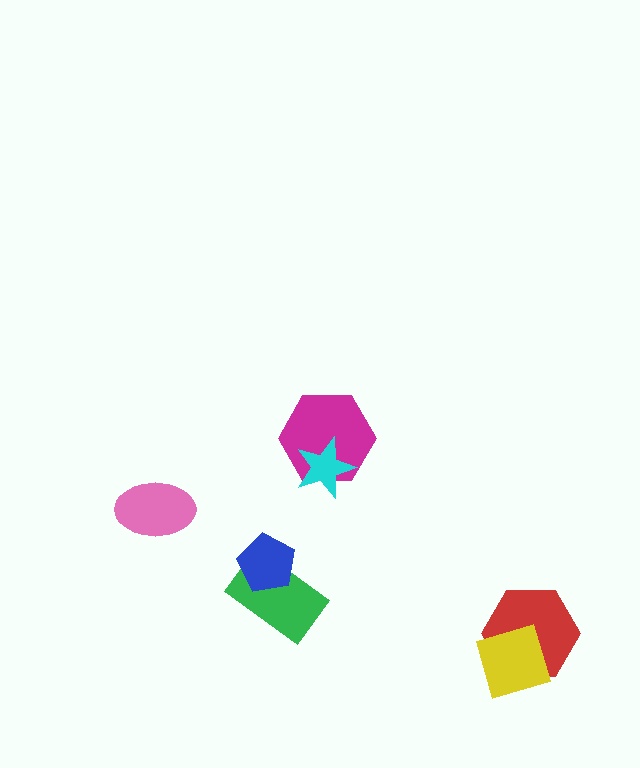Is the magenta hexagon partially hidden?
Yes, it is partially covered by another shape.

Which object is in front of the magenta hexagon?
The cyan star is in front of the magenta hexagon.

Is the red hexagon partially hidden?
Yes, it is partially covered by another shape.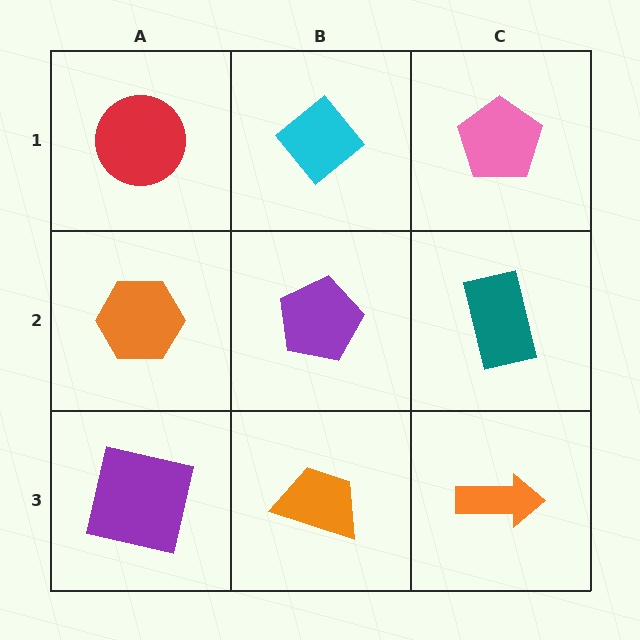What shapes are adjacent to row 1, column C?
A teal rectangle (row 2, column C), a cyan diamond (row 1, column B).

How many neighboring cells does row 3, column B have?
3.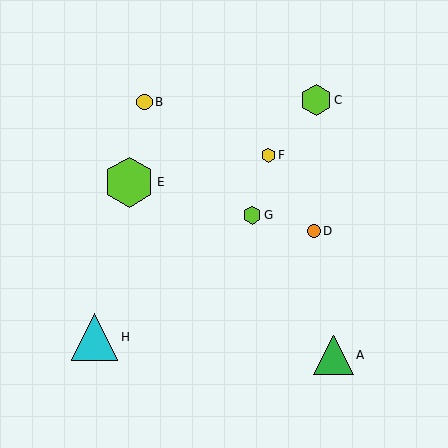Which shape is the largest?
The lime hexagon (labeled E) is the largest.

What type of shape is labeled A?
Shape A is a green triangle.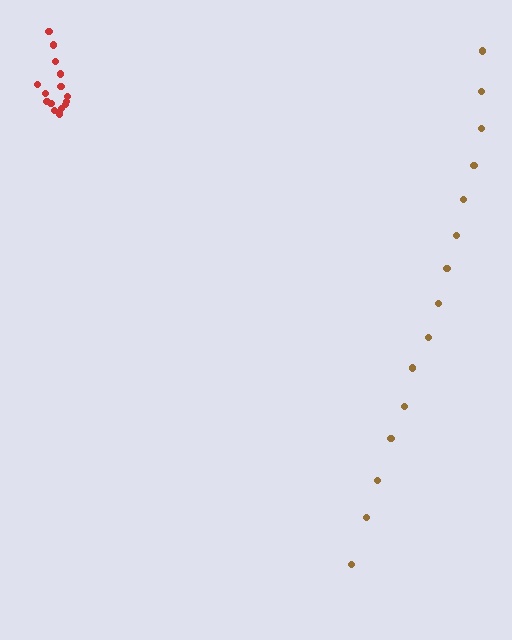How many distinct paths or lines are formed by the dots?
There are 2 distinct paths.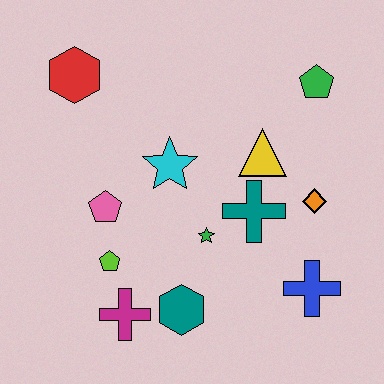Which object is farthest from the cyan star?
The blue cross is farthest from the cyan star.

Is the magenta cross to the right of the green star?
No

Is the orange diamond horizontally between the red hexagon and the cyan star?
No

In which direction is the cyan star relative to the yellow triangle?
The cyan star is to the left of the yellow triangle.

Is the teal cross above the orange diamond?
No